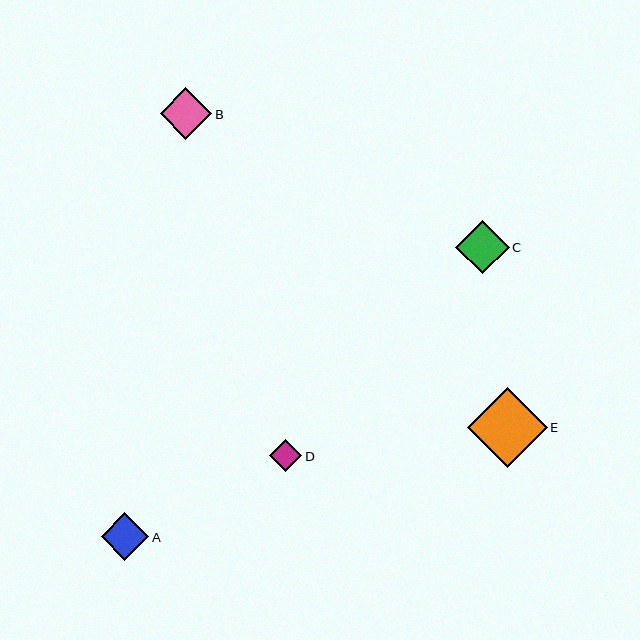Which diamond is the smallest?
Diamond D is the smallest with a size of approximately 32 pixels.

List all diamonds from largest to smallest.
From largest to smallest: E, C, B, A, D.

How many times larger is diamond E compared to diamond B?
Diamond E is approximately 1.6 times the size of diamond B.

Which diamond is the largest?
Diamond E is the largest with a size of approximately 80 pixels.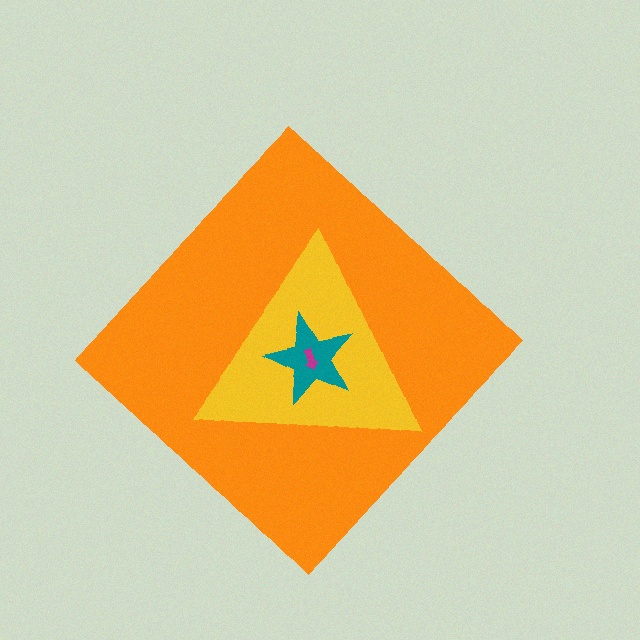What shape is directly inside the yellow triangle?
The teal star.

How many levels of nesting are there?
4.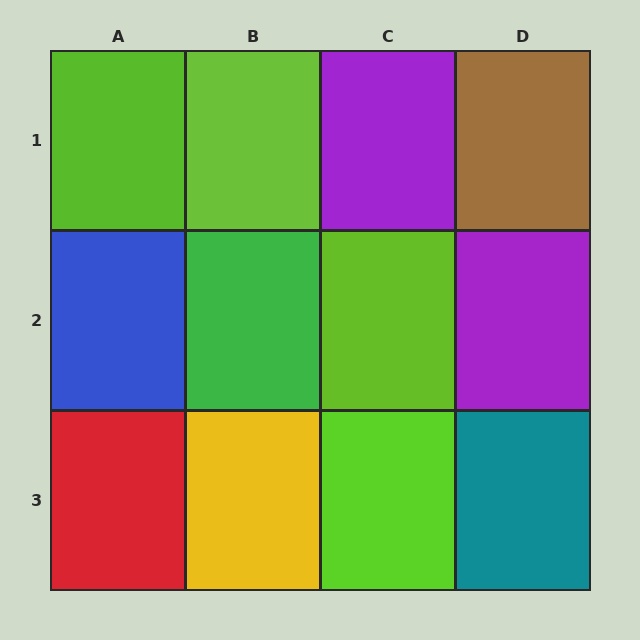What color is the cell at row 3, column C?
Lime.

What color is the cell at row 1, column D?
Brown.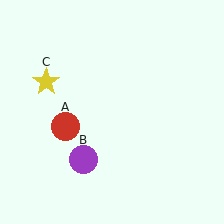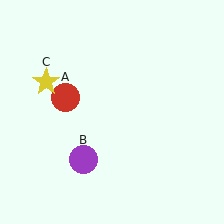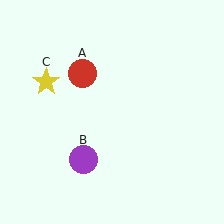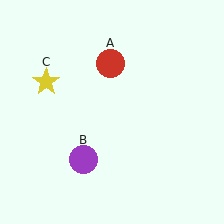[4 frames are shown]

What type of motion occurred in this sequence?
The red circle (object A) rotated clockwise around the center of the scene.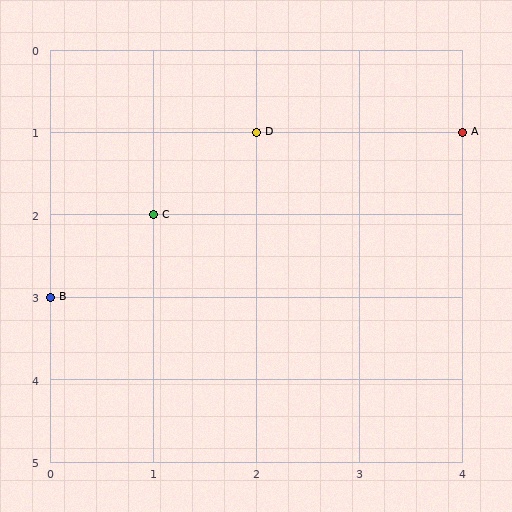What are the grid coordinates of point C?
Point C is at grid coordinates (1, 2).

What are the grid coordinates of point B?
Point B is at grid coordinates (0, 3).